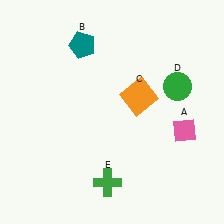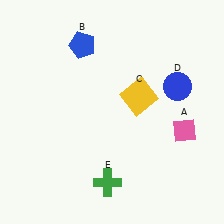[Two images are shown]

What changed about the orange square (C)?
In Image 1, C is orange. In Image 2, it changed to yellow.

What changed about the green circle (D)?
In Image 1, D is green. In Image 2, it changed to blue.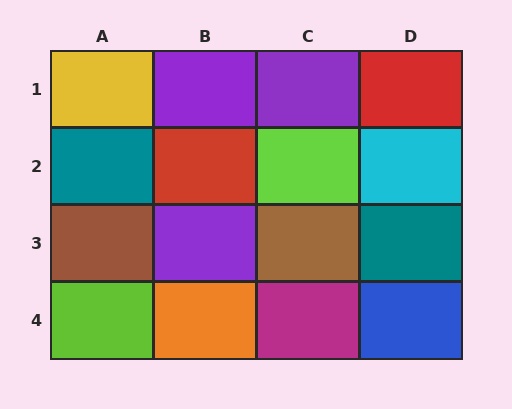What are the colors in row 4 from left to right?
Lime, orange, magenta, blue.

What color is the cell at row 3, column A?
Brown.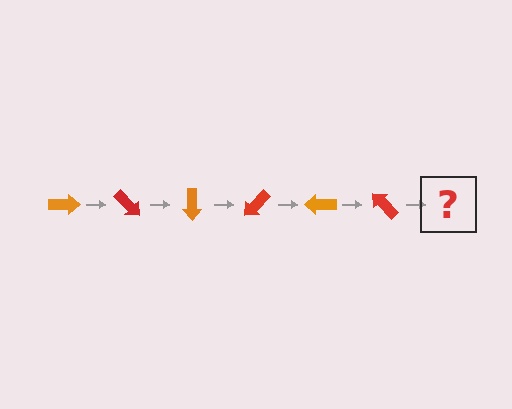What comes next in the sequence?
The next element should be an orange arrow, rotated 270 degrees from the start.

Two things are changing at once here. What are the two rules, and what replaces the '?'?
The two rules are that it rotates 45 degrees each step and the color cycles through orange and red. The '?' should be an orange arrow, rotated 270 degrees from the start.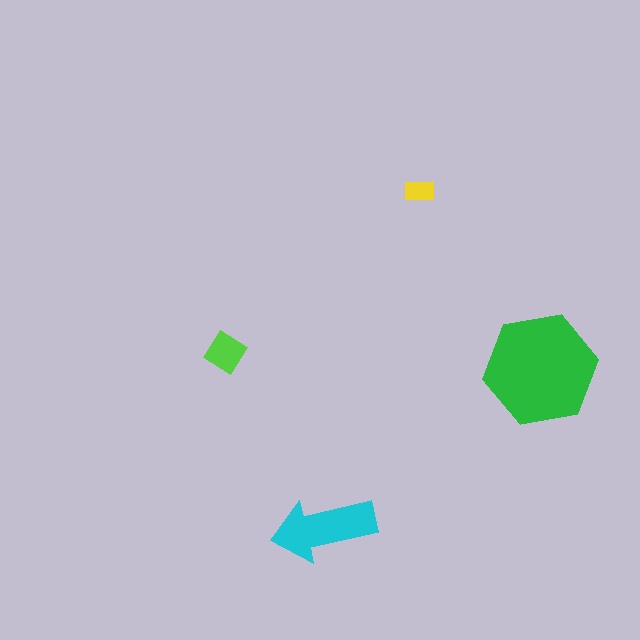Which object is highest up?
The yellow rectangle is topmost.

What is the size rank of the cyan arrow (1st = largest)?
2nd.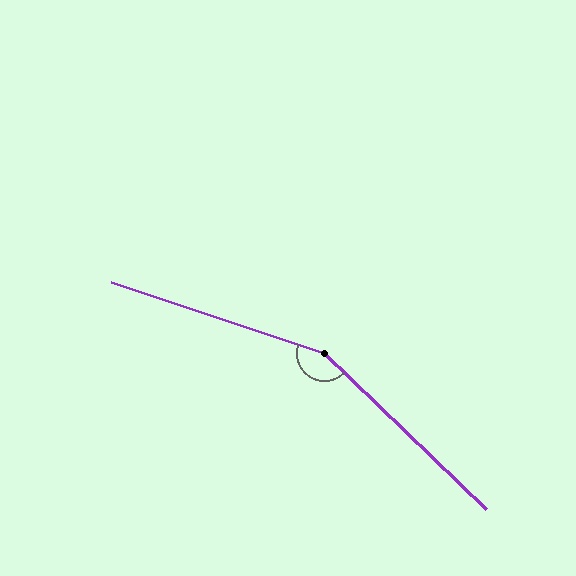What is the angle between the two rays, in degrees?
Approximately 154 degrees.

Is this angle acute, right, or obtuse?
It is obtuse.